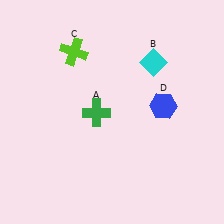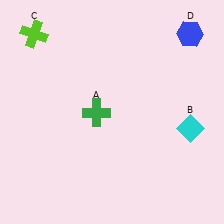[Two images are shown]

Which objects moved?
The objects that moved are: the cyan diamond (B), the lime cross (C), the blue hexagon (D).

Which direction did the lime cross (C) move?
The lime cross (C) moved left.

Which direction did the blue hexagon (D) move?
The blue hexagon (D) moved up.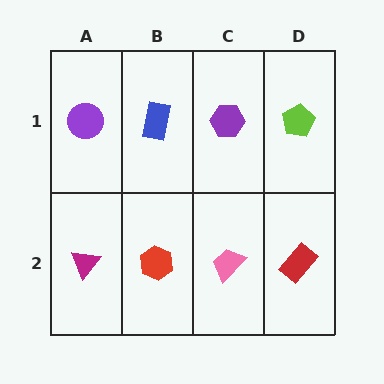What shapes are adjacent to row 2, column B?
A blue rectangle (row 1, column B), a magenta triangle (row 2, column A), a pink trapezoid (row 2, column C).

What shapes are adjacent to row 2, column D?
A lime pentagon (row 1, column D), a pink trapezoid (row 2, column C).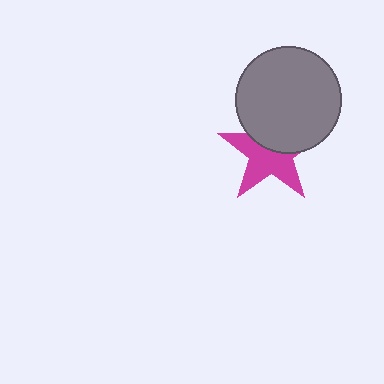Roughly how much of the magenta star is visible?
About half of it is visible (roughly 58%).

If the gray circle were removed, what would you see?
You would see the complete magenta star.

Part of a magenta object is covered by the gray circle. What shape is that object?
It is a star.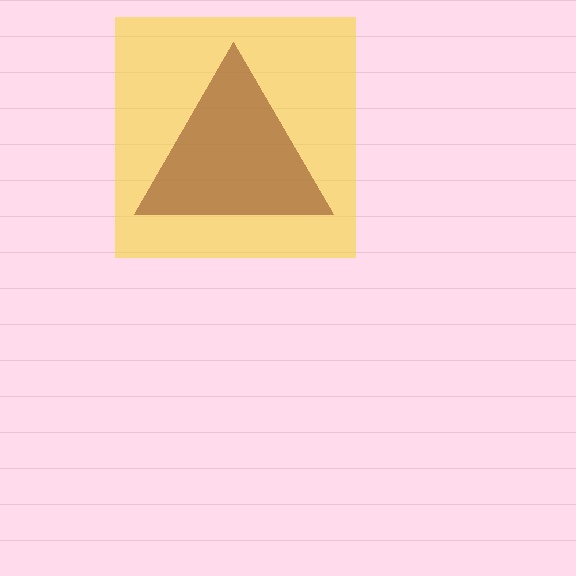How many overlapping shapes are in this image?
There are 2 overlapping shapes in the image.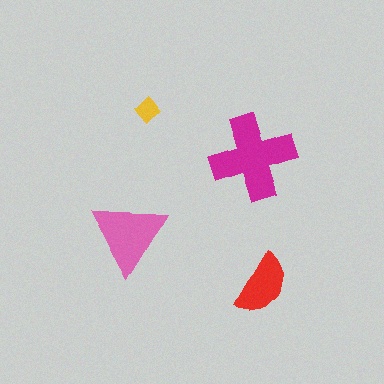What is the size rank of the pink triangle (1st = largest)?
2nd.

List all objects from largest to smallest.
The magenta cross, the pink triangle, the red semicircle, the yellow diamond.